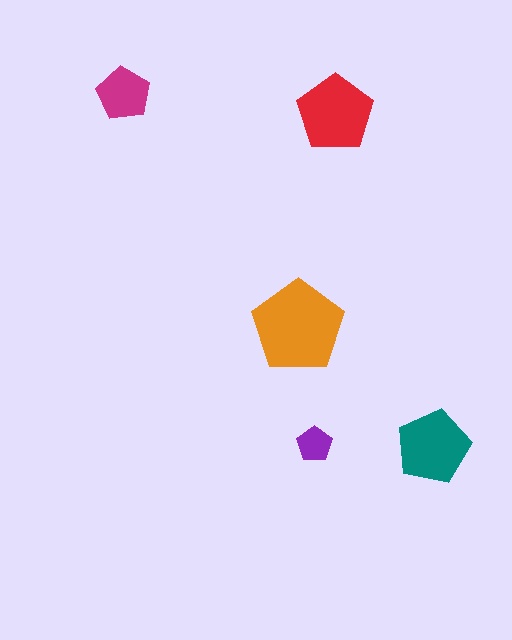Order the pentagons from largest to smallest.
the orange one, the red one, the teal one, the magenta one, the purple one.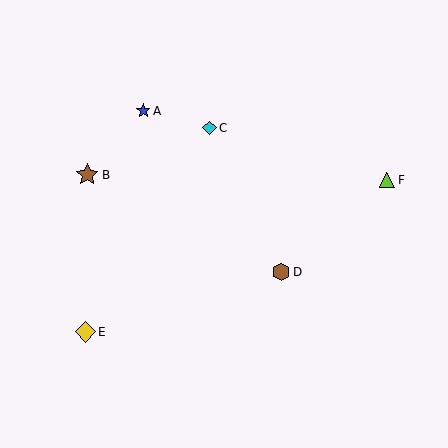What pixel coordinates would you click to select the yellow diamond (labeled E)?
Click at (85, 332) to select the yellow diamond E.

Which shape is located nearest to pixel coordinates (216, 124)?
The cyan diamond (labeled C) at (210, 128) is nearest to that location.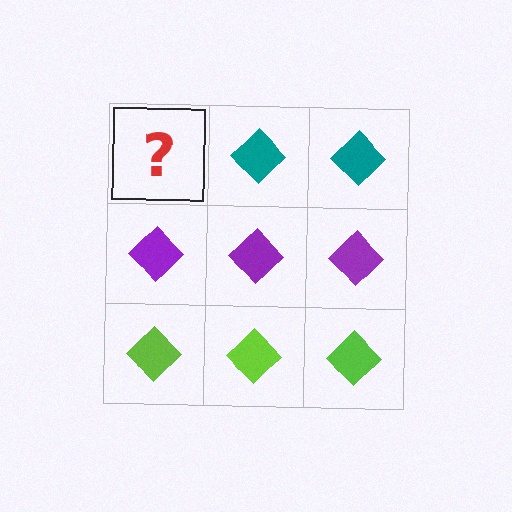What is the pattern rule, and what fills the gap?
The rule is that each row has a consistent color. The gap should be filled with a teal diamond.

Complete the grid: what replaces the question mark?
The question mark should be replaced with a teal diamond.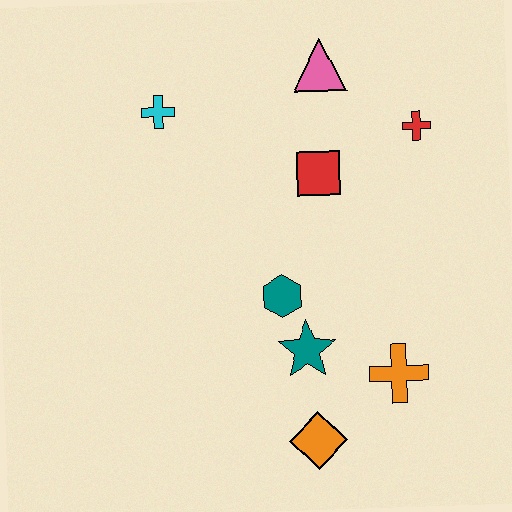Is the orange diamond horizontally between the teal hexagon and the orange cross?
Yes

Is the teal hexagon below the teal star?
No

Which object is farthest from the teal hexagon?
The pink triangle is farthest from the teal hexagon.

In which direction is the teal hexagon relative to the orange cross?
The teal hexagon is to the left of the orange cross.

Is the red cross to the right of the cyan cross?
Yes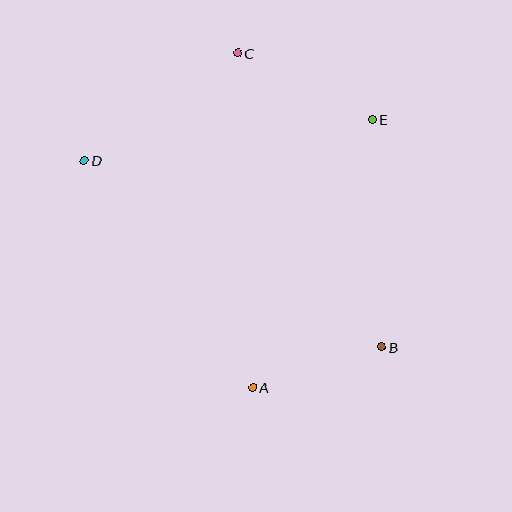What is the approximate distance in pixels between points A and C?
The distance between A and C is approximately 335 pixels.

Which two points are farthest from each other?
Points B and D are farthest from each other.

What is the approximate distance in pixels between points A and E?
The distance between A and E is approximately 294 pixels.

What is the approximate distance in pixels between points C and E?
The distance between C and E is approximately 150 pixels.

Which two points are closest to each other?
Points A and B are closest to each other.